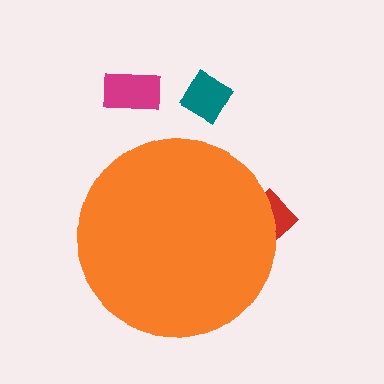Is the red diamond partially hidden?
Yes, the red diamond is partially hidden behind the orange circle.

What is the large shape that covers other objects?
An orange circle.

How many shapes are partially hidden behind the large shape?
1 shape is partially hidden.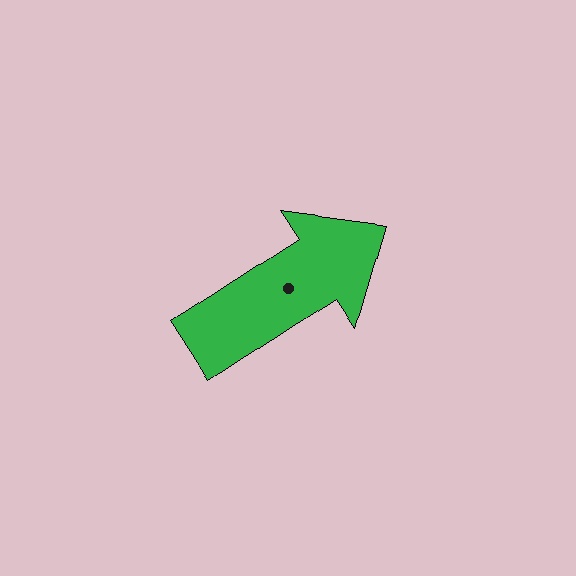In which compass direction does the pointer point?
Northeast.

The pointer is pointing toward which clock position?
Roughly 2 o'clock.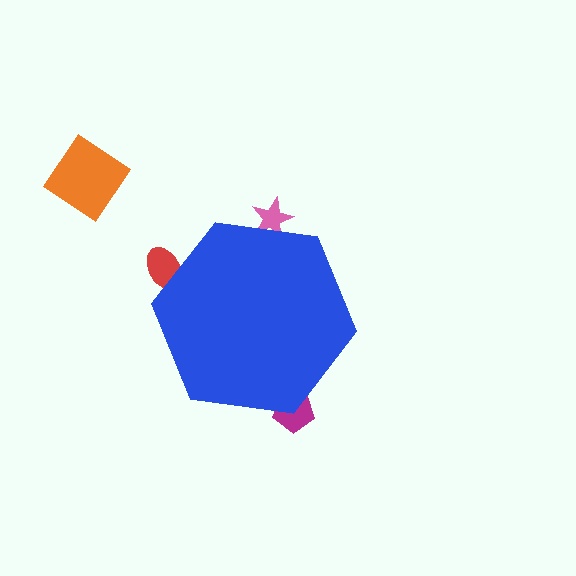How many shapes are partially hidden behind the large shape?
3 shapes are partially hidden.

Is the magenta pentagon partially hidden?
Yes, the magenta pentagon is partially hidden behind the blue hexagon.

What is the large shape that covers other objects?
A blue hexagon.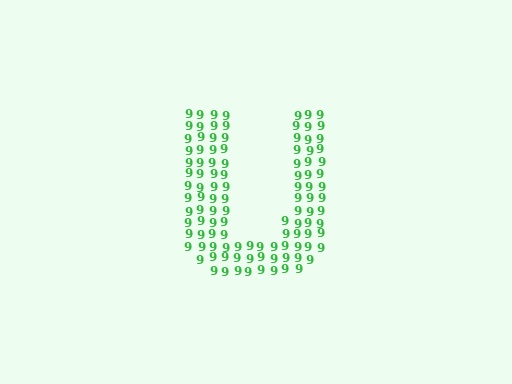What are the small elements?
The small elements are digit 9's.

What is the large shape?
The large shape is the letter U.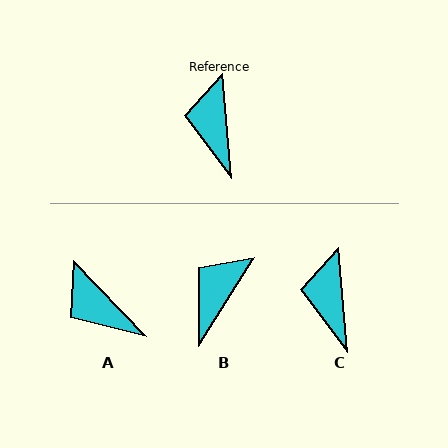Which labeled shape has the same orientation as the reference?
C.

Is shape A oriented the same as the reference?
No, it is off by about 39 degrees.